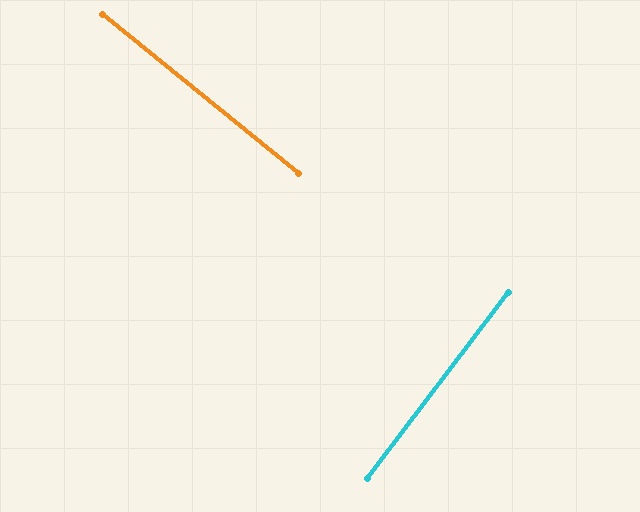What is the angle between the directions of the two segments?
Approximately 88 degrees.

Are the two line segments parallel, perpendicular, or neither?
Perpendicular — they meet at approximately 88°.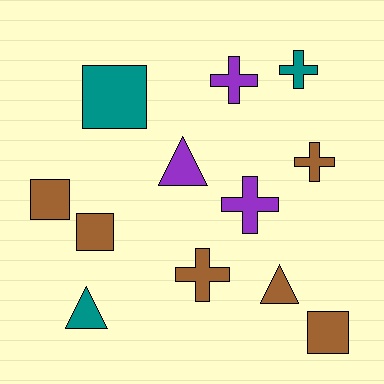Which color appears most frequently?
Brown, with 6 objects.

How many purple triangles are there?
There is 1 purple triangle.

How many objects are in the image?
There are 12 objects.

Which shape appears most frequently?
Cross, with 5 objects.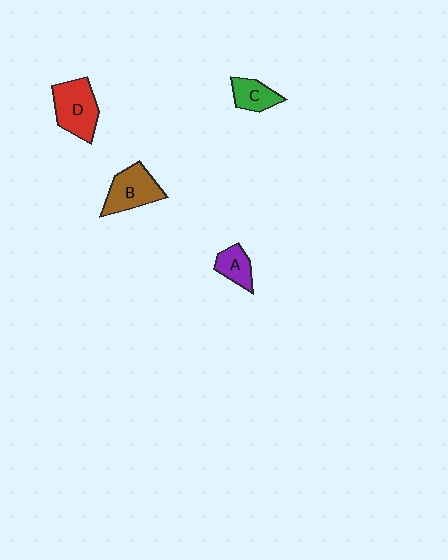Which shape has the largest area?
Shape D (red).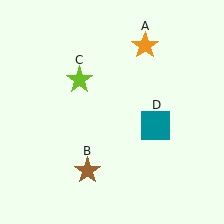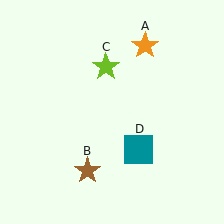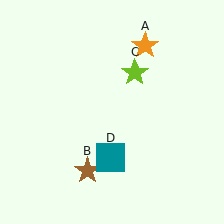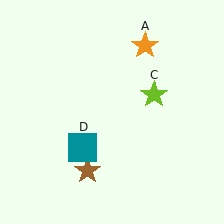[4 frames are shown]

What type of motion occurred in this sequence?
The lime star (object C), teal square (object D) rotated clockwise around the center of the scene.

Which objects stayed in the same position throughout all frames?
Orange star (object A) and brown star (object B) remained stationary.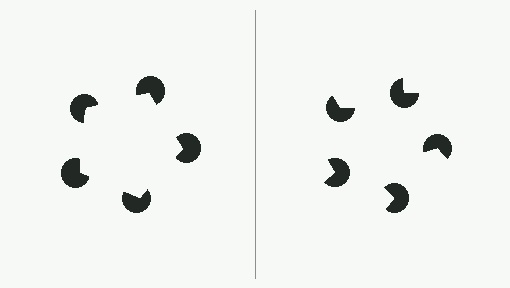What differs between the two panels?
The pac-man discs are positioned identically on both sides; only the wedge orientations differ. On the left they align to a pentagon; on the right they are misaligned.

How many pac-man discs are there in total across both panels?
10 — 5 on each side.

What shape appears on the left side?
An illusory pentagon.